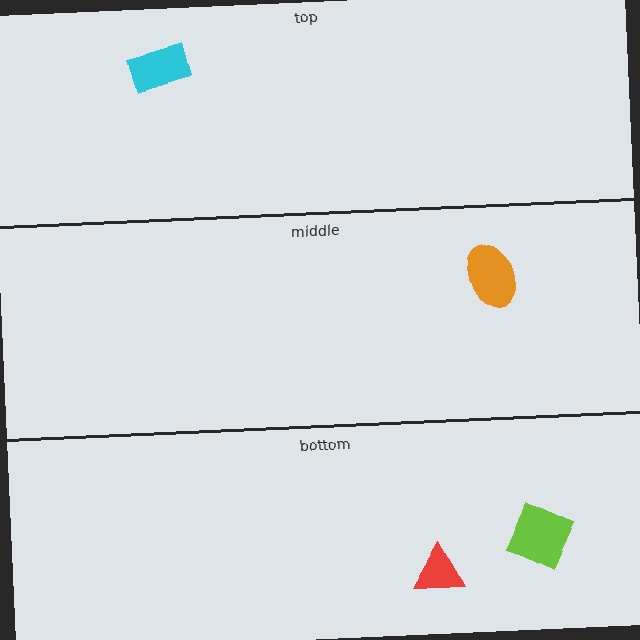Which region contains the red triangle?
The bottom region.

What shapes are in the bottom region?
The red triangle, the lime square.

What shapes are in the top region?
The cyan rectangle.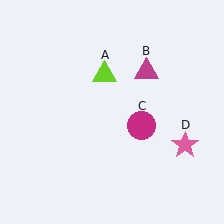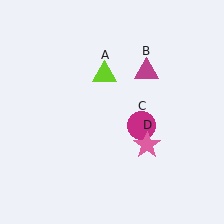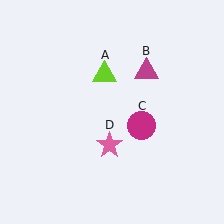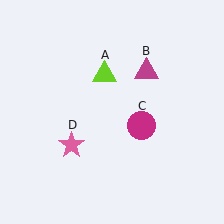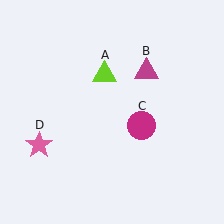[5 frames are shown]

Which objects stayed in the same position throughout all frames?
Lime triangle (object A) and magenta triangle (object B) and magenta circle (object C) remained stationary.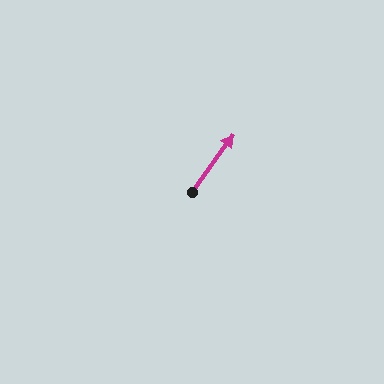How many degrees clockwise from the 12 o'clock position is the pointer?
Approximately 35 degrees.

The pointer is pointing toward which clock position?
Roughly 1 o'clock.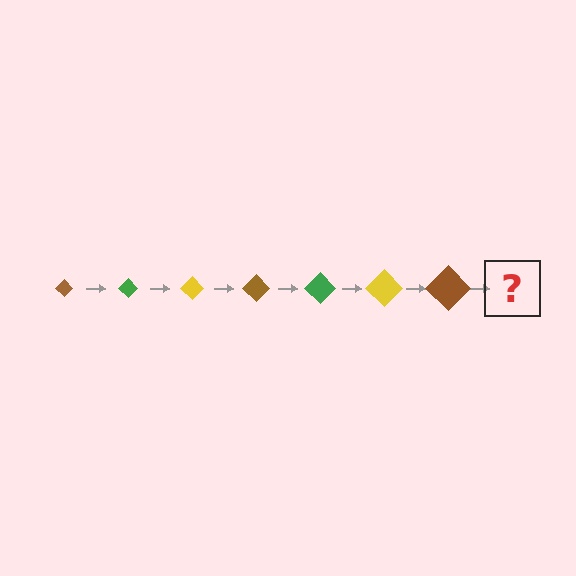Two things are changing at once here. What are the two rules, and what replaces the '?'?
The two rules are that the diamond grows larger each step and the color cycles through brown, green, and yellow. The '?' should be a green diamond, larger than the previous one.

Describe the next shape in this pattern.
It should be a green diamond, larger than the previous one.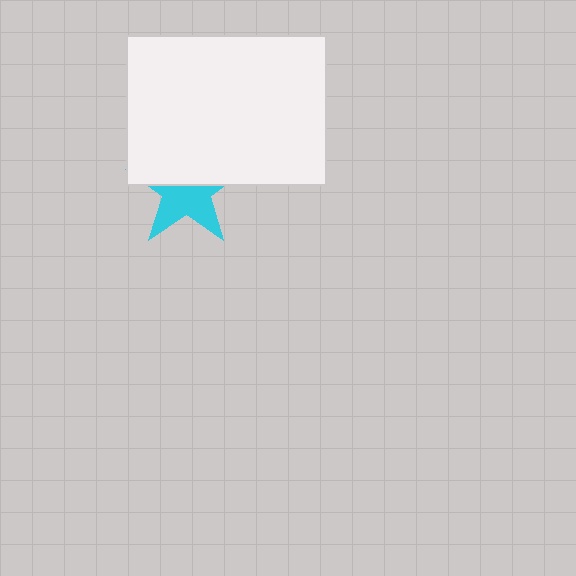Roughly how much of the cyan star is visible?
About half of it is visible (roughly 52%).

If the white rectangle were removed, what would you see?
You would see the complete cyan star.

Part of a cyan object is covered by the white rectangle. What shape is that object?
It is a star.